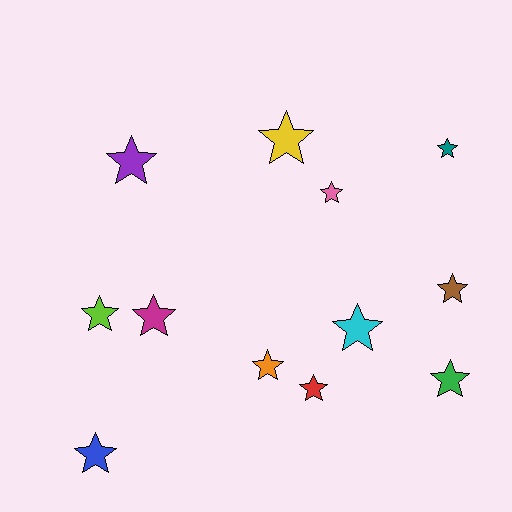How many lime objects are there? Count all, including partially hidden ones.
There is 1 lime object.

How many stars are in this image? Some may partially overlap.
There are 12 stars.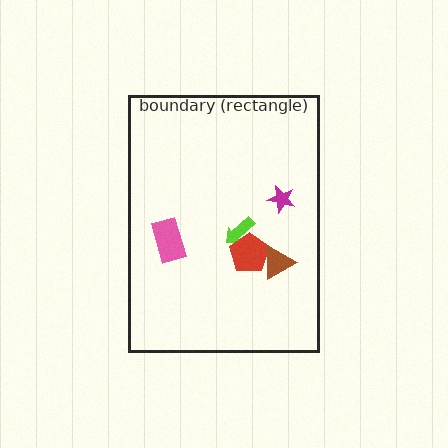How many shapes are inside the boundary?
5 inside, 0 outside.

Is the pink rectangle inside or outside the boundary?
Inside.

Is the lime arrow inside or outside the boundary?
Inside.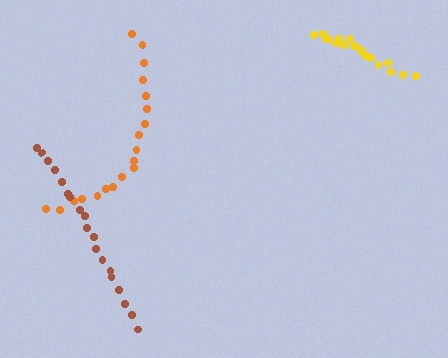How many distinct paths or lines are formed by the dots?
There are 3 distinct paths.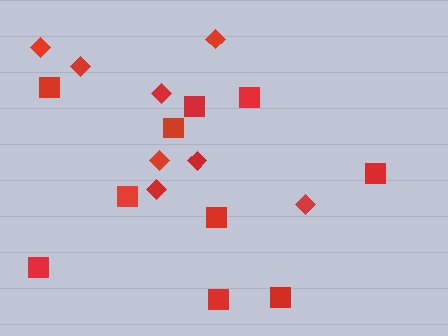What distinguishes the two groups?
There are 2 groups: one group of diamonds (8) and one group of squares (10).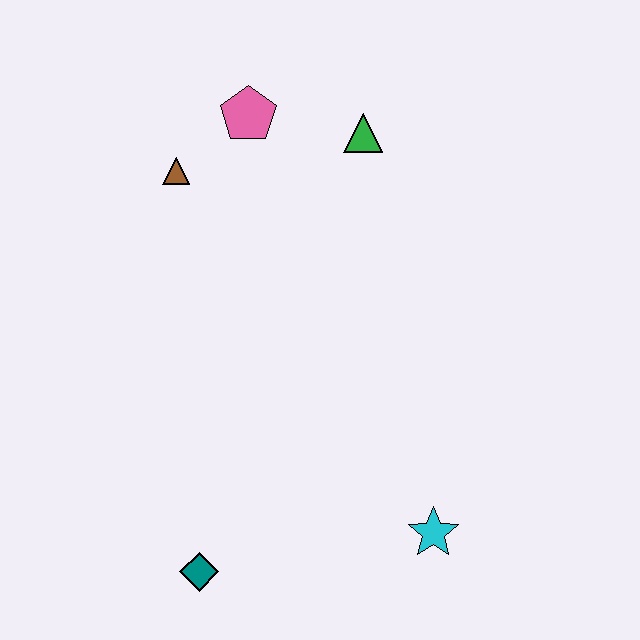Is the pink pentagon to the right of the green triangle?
No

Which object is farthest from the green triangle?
The teal diamond is farthest from the green triangle.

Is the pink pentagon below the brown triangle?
No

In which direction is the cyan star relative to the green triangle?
The cyan star is below the green triangle.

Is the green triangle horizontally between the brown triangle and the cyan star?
Yes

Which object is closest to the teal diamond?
The cyan star is closest to the teal diamond.